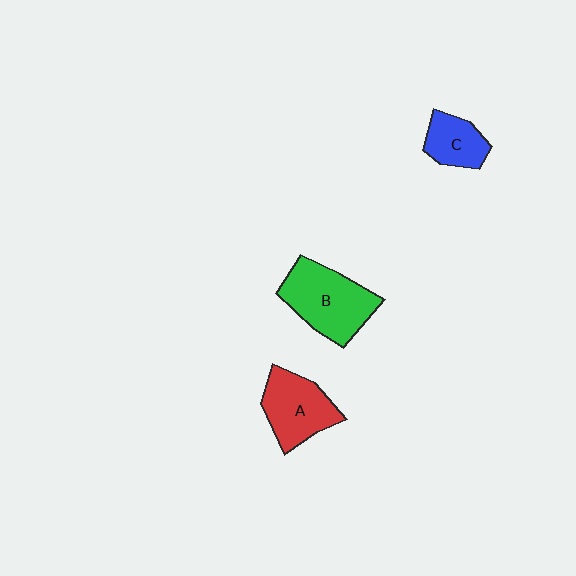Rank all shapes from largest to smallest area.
From largest to smallest: B (green), A (red), C (blue).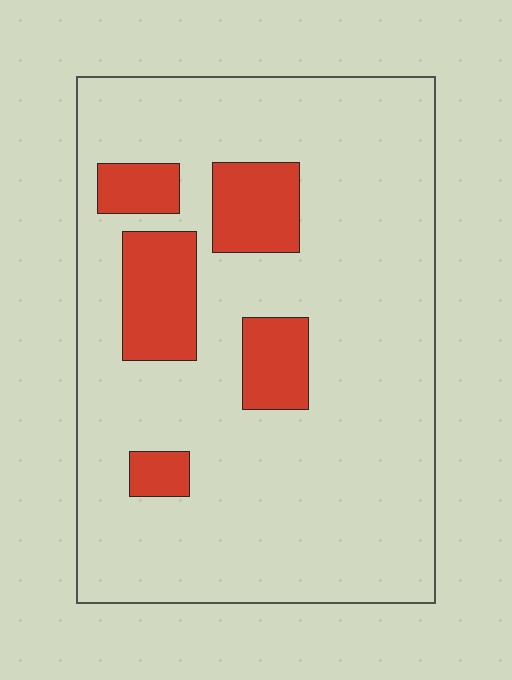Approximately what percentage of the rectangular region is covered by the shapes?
Approximately 15%.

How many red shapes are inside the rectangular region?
5.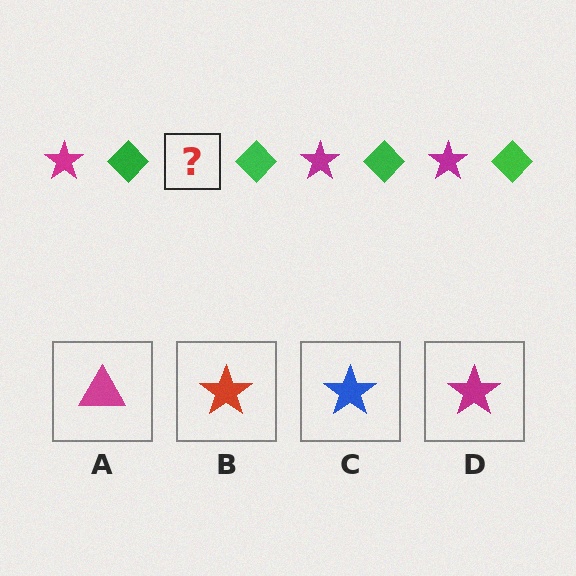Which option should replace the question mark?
Option D.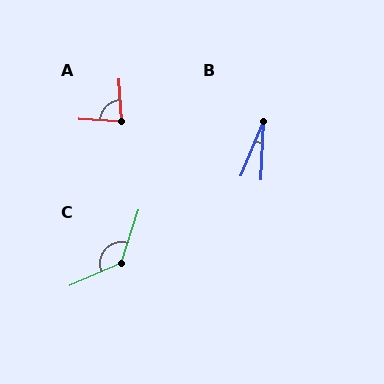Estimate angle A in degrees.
Approximately 84 degrees.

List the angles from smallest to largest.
B (20°), A (84°), C (132°).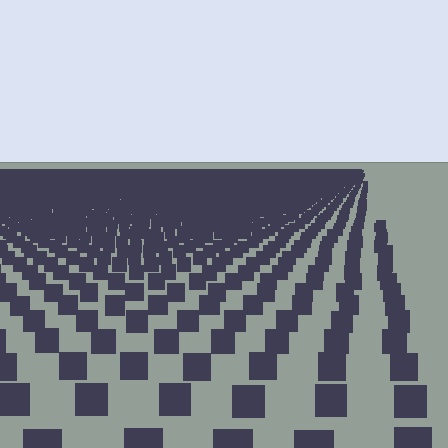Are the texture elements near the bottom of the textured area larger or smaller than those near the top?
Larger. Near the bottom, elements are closer to the viewer and appear at a bigger on-screen size.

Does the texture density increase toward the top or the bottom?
Density increases toward the top.